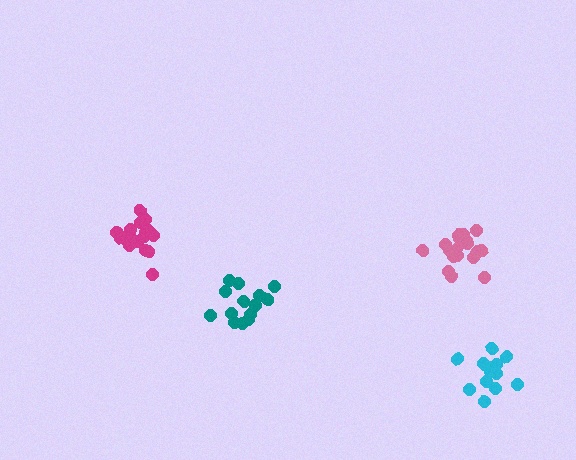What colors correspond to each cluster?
The clusters are colored: teal, pink, magenta, cyan.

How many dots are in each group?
Group 1: 14 dots, Group 2: 19 dots, Group 3: 17 dots, Group 4: 14 dots (64 total).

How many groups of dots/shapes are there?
There are 4 groups.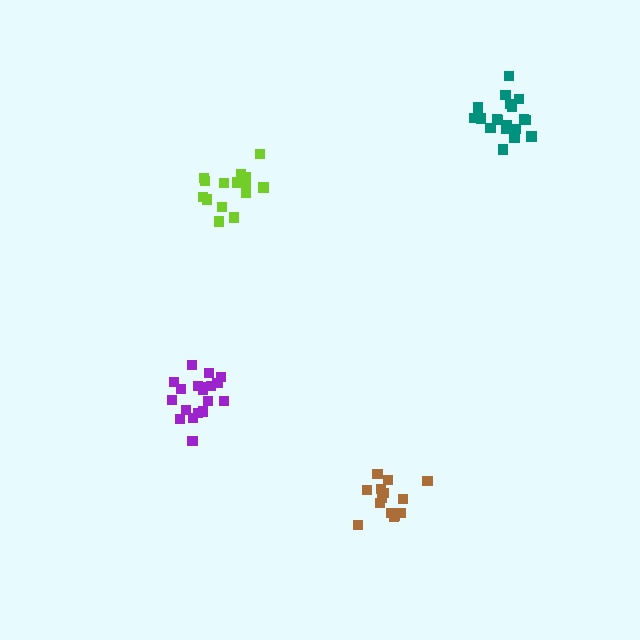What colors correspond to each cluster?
The clusters are colored: purple, brown, teal, lime.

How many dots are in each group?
Group 1: 19 dots, Group 2: 14 dots, Group 3: 19 dots, Group 4: 15 dots (67 total).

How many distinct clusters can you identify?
There are 4 distinct clusters.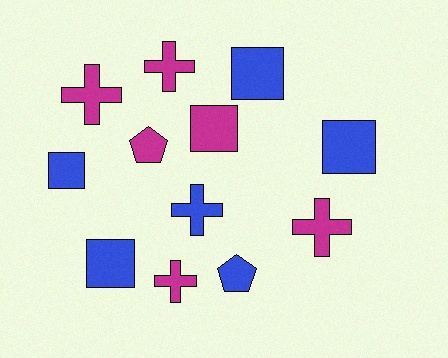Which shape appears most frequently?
Square, with 5 objects.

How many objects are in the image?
There are 12 objects.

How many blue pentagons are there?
There is 1 blue pentagon.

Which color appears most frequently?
Blue, with 6 objects.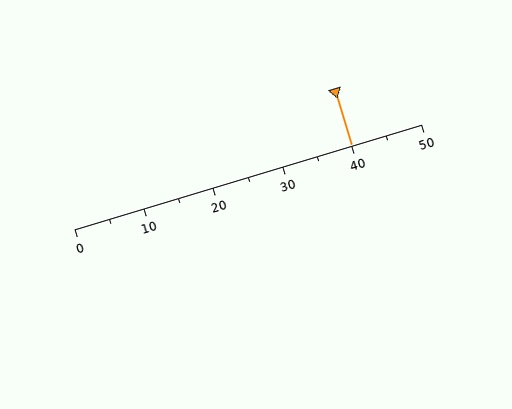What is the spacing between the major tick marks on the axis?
The major ticks are spaced 10 apart.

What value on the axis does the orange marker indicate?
The marker indicates approximately 40.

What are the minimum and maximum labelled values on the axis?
The axis runs from 0 to 50.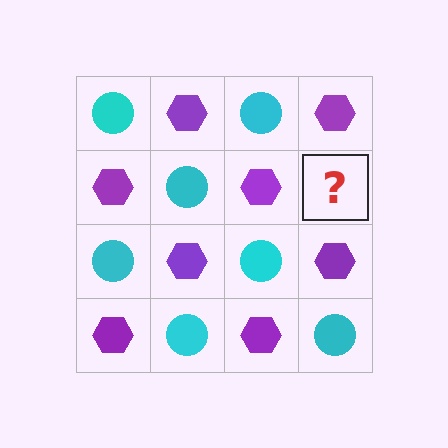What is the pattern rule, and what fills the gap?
The rule is that it alternates cyan circle and purple hexagon in a checkerboard pattern. The gap should be filled with a cyan circle.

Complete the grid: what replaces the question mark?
The question mark should be replaced with a cyan circle.